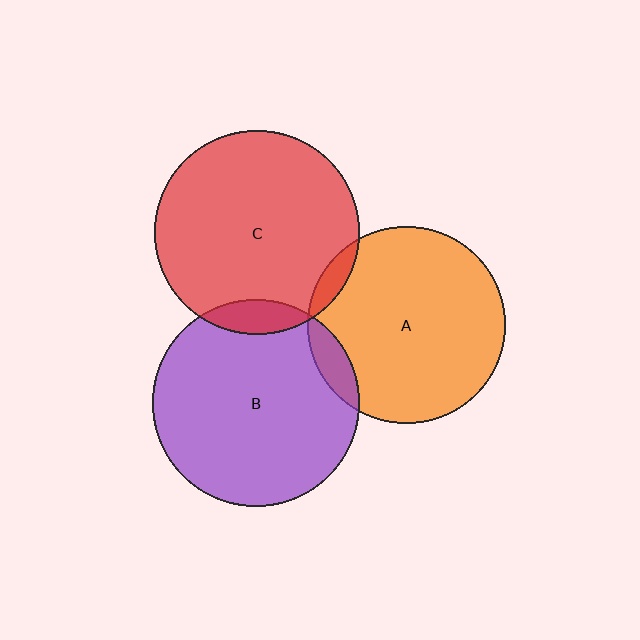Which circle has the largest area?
Circle B (purple).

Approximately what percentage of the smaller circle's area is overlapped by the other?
Approximately 10%.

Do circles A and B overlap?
Yes.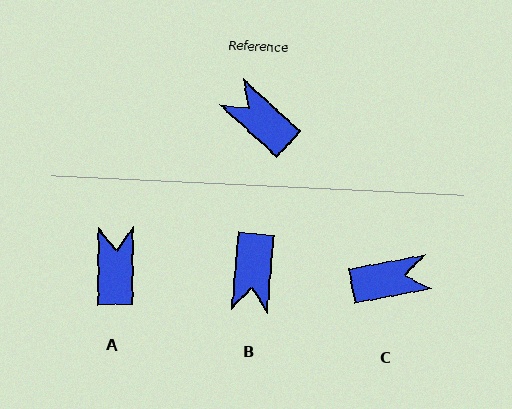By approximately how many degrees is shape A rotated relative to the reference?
Approximately 48 degrees clockwise.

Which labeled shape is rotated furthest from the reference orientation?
B, about 127 degrees away.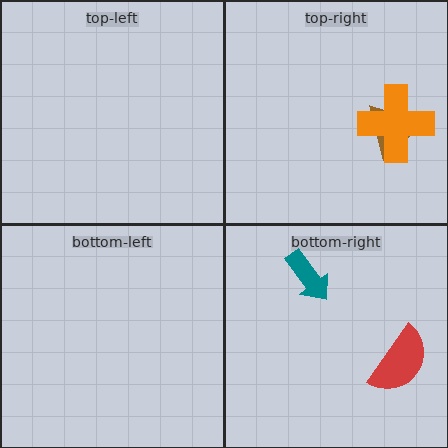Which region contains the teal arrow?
The bottom-right region.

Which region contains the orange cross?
The top-right region.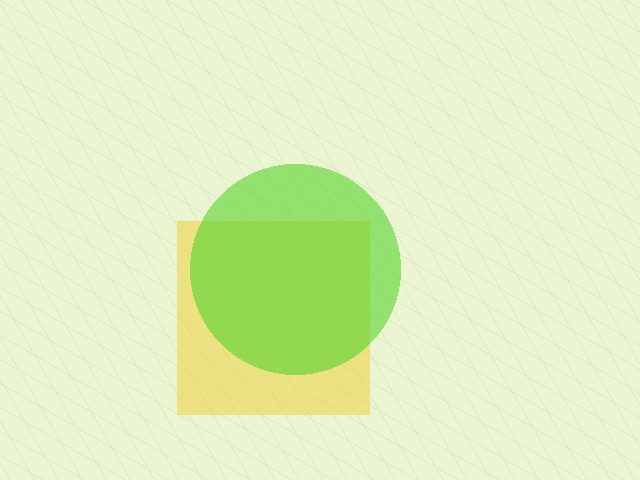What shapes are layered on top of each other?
The layered shapes are: a yellow square, a lime circle.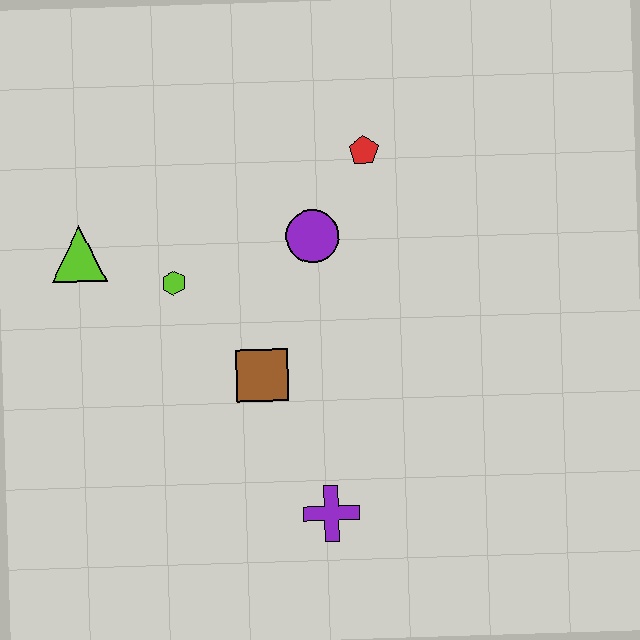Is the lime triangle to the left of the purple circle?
Yes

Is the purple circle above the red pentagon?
No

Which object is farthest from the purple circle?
The purple cross is farthest from the purple circle.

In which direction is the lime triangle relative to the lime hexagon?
The lime triangle is to the left of the lime hexagon.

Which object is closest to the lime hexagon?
The lime triangle is closest to the lime hexagon.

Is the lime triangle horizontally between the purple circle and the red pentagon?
No